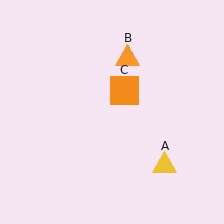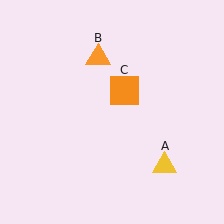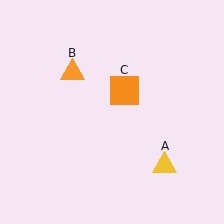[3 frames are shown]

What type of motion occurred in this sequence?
The orange triangle (object B) rotated counterclockwise around the center of the scene.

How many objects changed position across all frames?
1 object changed position: orange triangle (object B).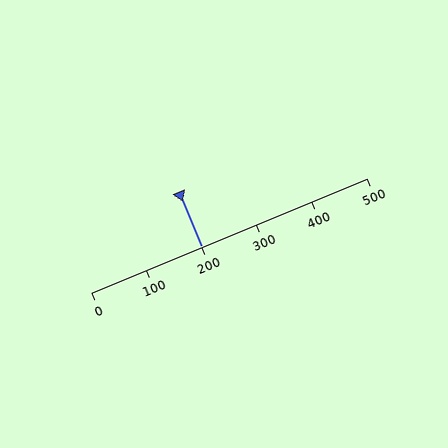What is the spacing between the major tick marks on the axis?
The major ticks are spaced 100 apart.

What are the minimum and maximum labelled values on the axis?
The axis runs from 0 to 500.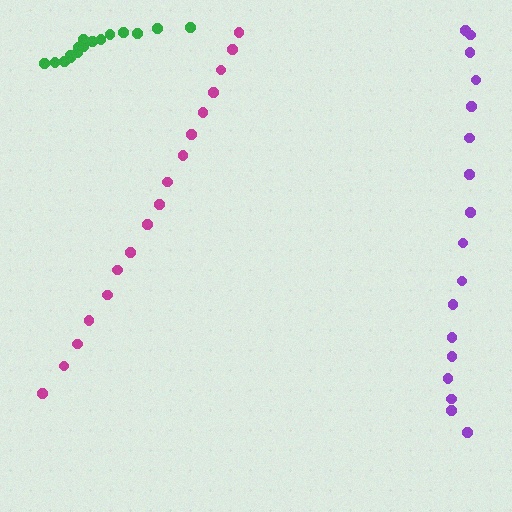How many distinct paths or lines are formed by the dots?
There are 3 distinct paths.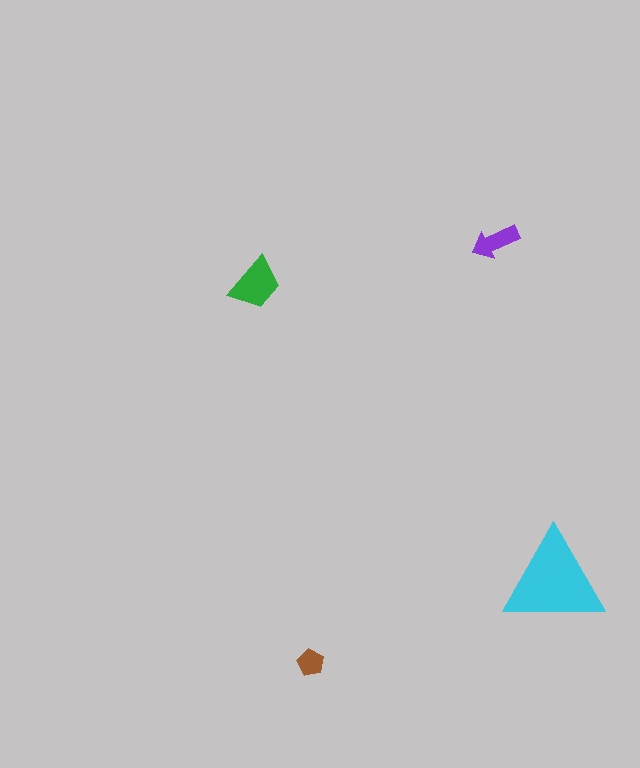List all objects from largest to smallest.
The cyan triangle, the green trapezoid, the purple arrow, the brown pentagon.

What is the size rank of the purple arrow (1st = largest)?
3rd.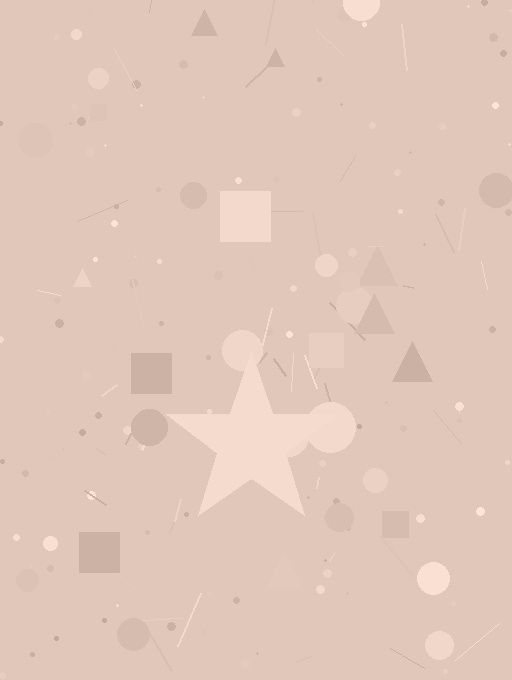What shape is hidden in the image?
A star is hidden in the image.